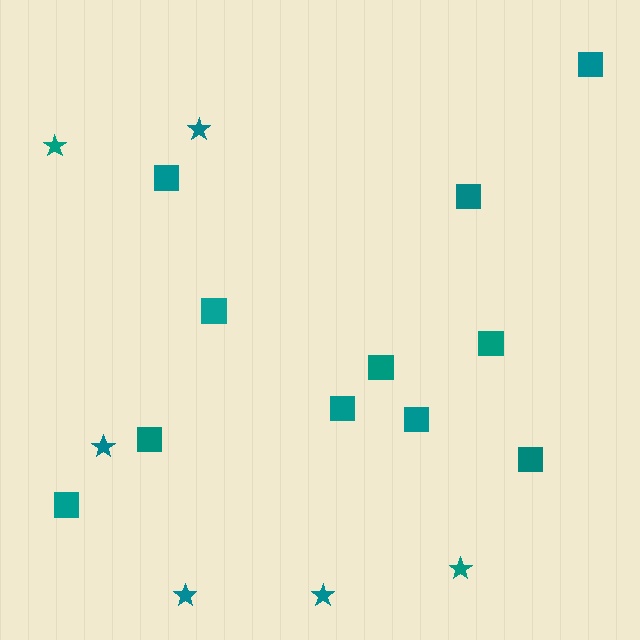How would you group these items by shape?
There are 2 groups: one group of stars (6) and one group of squares (11).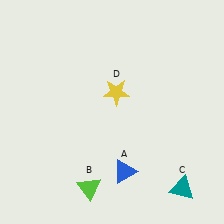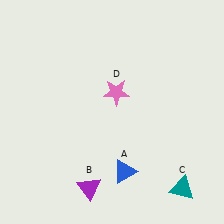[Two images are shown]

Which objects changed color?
B changed from lime to purple. D changed from yellow to pink.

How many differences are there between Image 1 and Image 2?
There are 2 differences between the two images.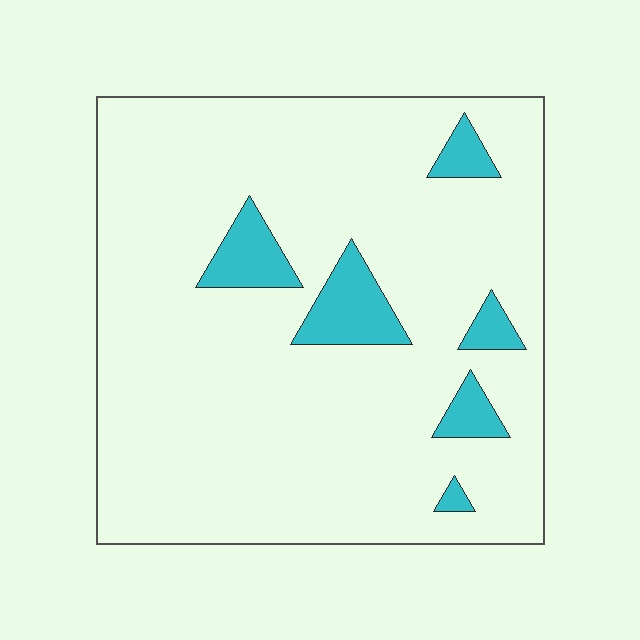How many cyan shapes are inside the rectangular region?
6.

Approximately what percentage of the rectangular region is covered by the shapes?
Approximately 10%.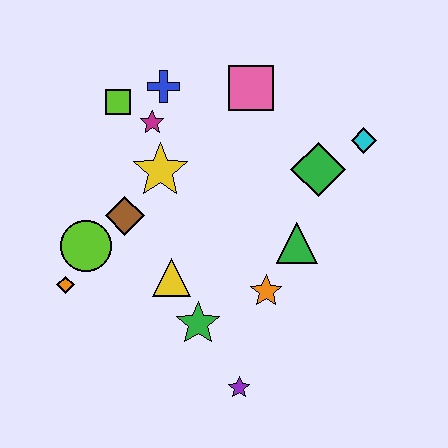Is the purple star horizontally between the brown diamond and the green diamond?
Yes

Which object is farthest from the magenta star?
The purple star is farthest from the magenta star.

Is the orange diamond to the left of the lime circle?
Yes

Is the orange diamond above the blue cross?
No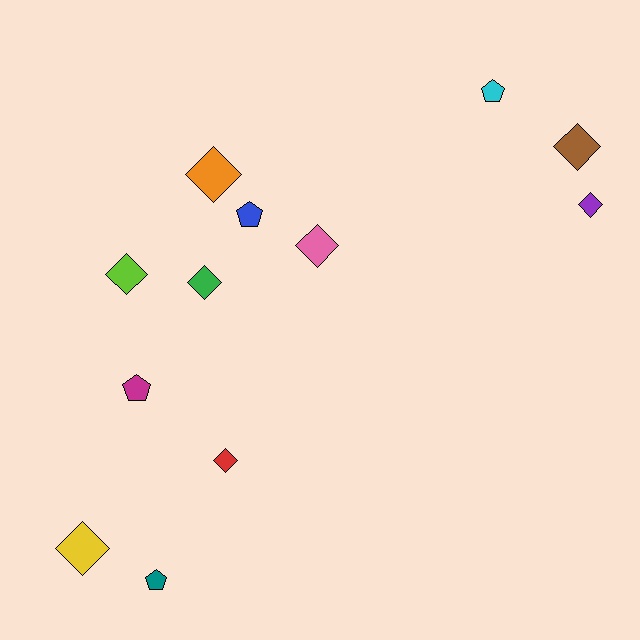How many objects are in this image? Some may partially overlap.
There are 12 objects.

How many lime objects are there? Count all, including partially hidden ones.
There is 1 lime object.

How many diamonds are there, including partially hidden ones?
There are 8 diamonds.